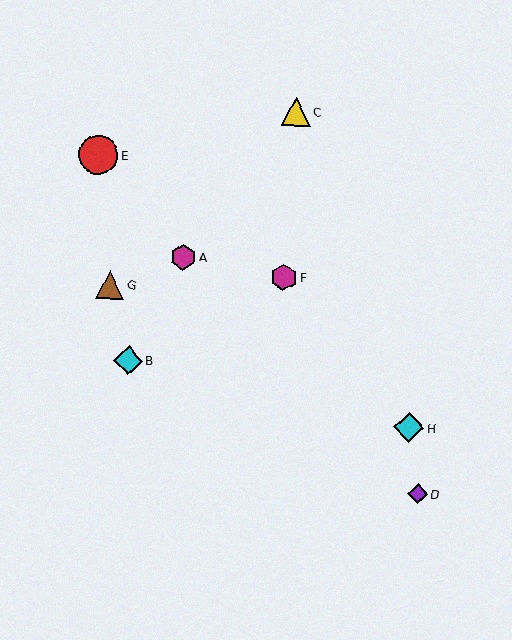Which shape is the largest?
The red circle (labeled E) is the largest.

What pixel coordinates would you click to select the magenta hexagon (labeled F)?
Click at (284, 277) to select the magenta hexagon F.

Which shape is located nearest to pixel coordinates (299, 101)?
The yellow triangle (labeled C) at (296, 112) is nearest to that location.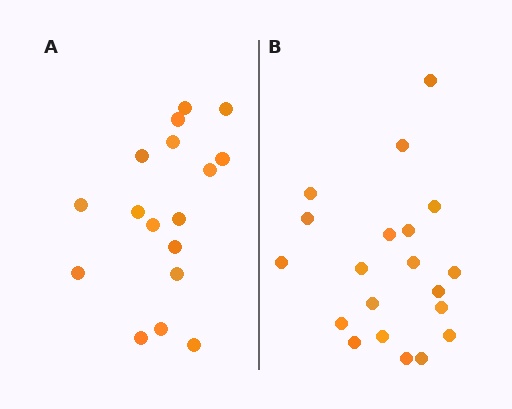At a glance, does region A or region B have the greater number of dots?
Region B (the right region) has more dots.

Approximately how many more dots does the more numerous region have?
Region B has just a few more — roughly 2 or 3 more dots than region A.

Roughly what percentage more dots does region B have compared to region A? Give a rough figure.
About 20% more.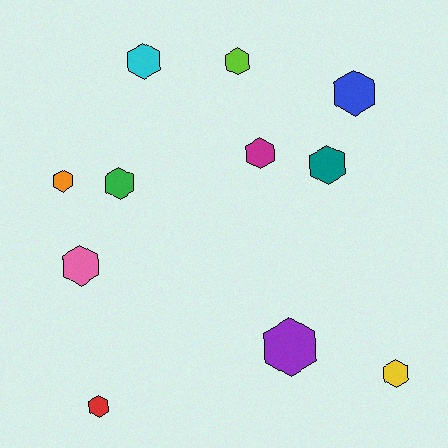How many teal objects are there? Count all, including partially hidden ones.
There is 1 teal object.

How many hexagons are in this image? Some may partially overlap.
There are 11 hexagons.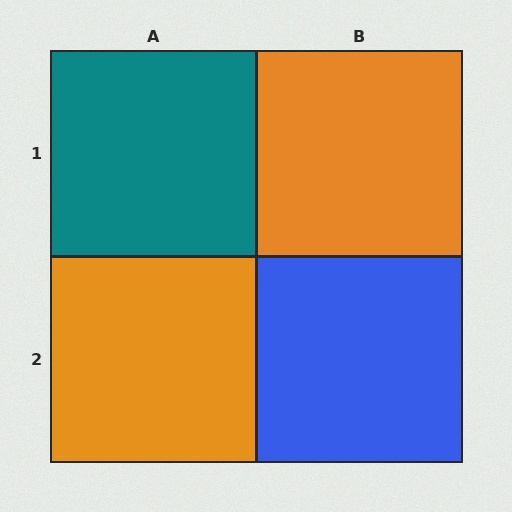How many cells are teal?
1 cell is teal.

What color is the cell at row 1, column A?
Teal.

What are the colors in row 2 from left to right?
Orange, blue.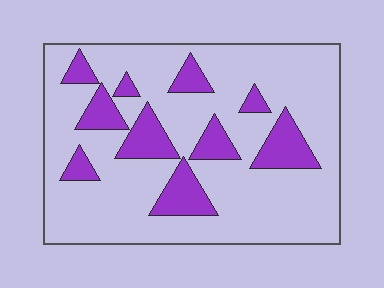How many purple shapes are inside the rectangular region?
10.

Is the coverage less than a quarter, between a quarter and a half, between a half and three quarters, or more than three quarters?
Less than a quarter.